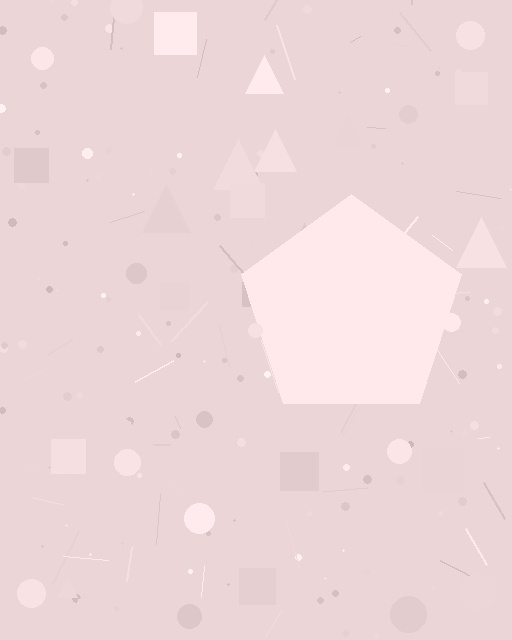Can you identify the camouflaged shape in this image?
The camouflaged shape is a pentagon.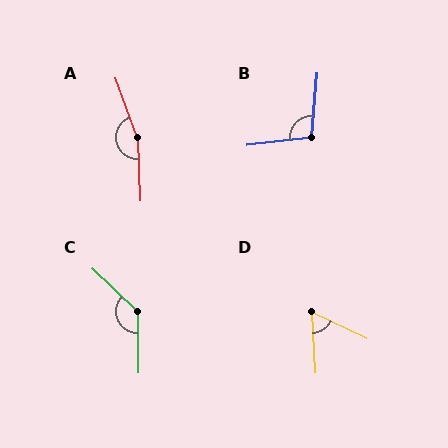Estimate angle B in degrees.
Approximately 102 degrees.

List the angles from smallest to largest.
D (61°), B (102°), C (134°), A (162°).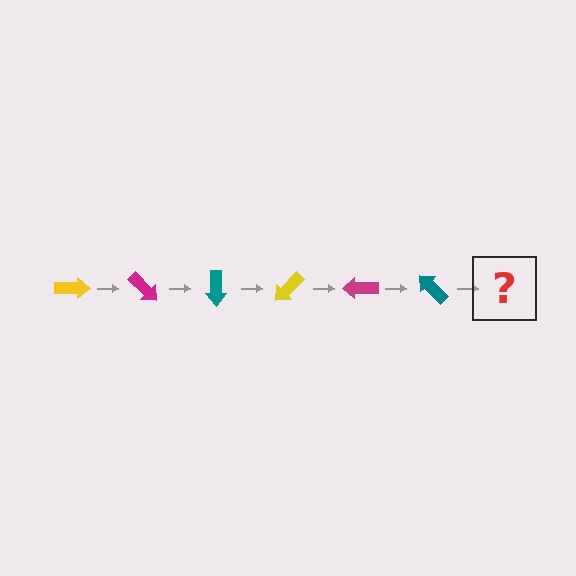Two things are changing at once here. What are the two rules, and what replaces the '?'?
The two rules are that it rotates 45 degrees each step and the color cycles through yellow, magenta, and teal. The '?' should be a yellow arrow, rotated 270 degrees from the start.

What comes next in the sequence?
The next element should be a yellow arrow, rotated 270 degrees from the start.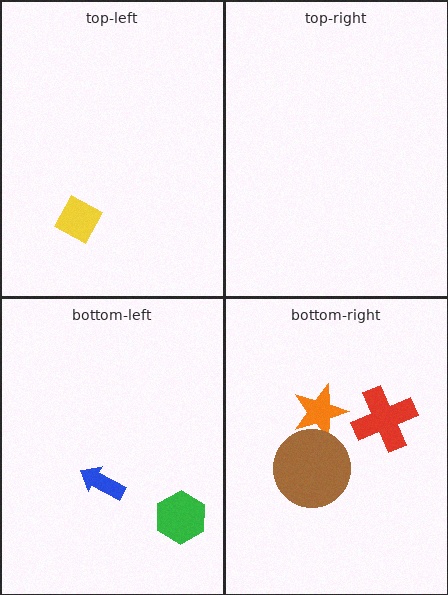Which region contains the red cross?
The bottom-right region.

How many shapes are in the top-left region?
1.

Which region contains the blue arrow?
The bottom-left region.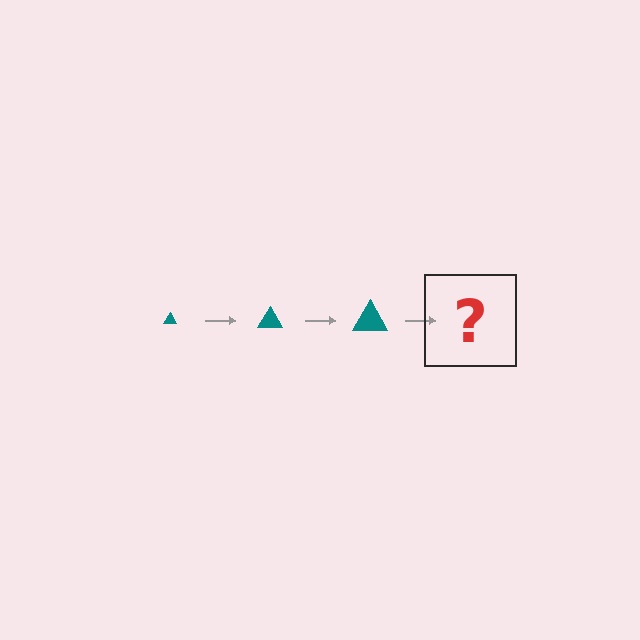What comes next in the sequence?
The next element should be a teal triangle, larger than the previous one.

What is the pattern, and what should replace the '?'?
The pattern is that the triangle gets progressively larger each step. The '?' should be a teal triangle, larger than the previous one.